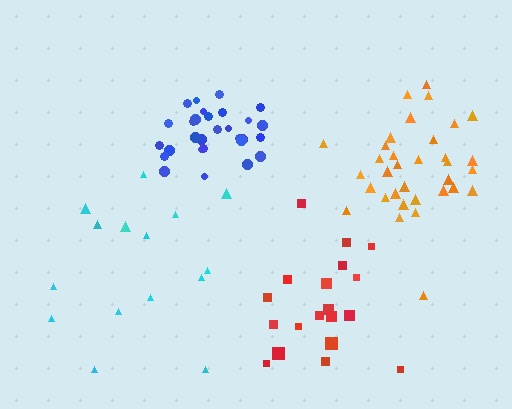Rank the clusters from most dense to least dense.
blue, orange, red, cyan.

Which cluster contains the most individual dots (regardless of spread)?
Orange (34).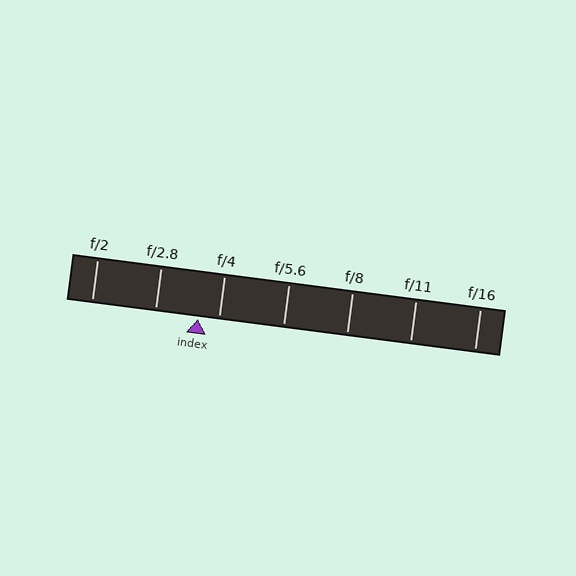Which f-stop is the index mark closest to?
The index mark is closest to f/4.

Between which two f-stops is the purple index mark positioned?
The index mark is between f/2.8 and f/4.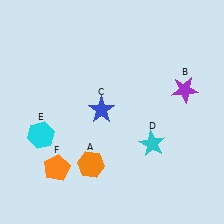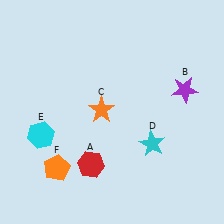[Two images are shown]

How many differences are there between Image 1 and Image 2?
There are 2 differences between the two images.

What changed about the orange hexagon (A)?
In Image 1, A is orange. In Image 2, it changed to red.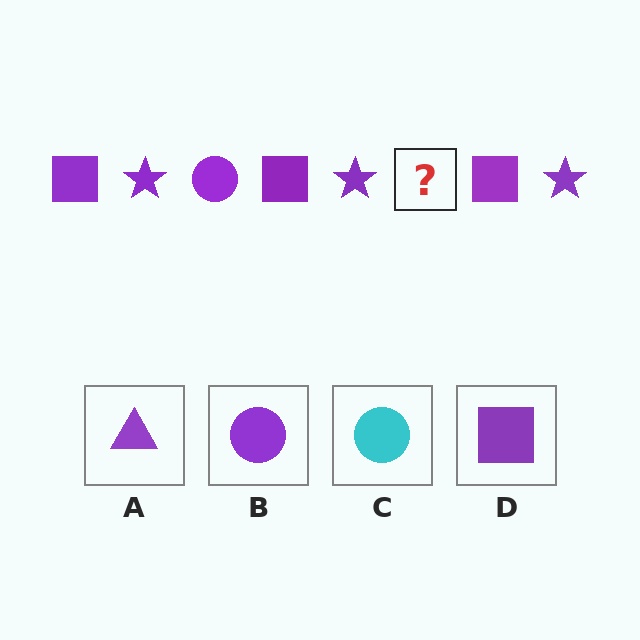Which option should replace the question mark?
Option B.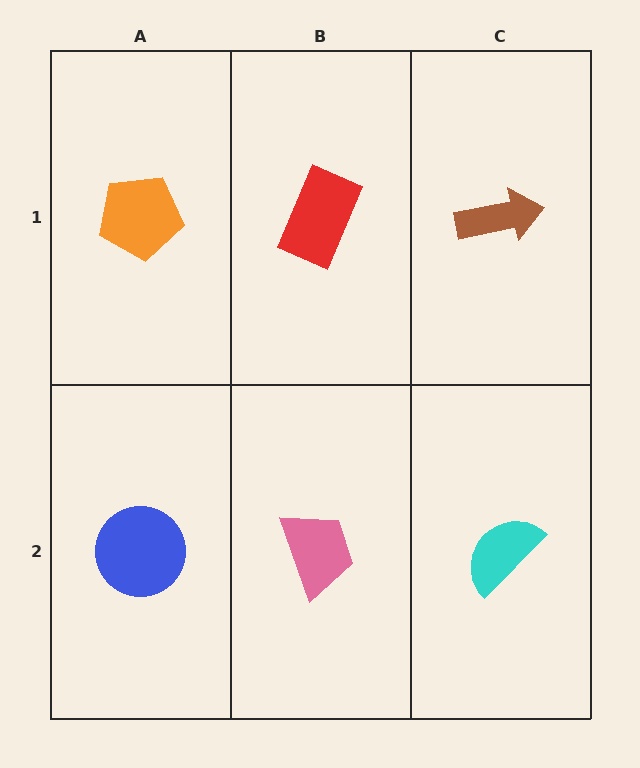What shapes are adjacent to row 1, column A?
A blue circle (row 2, column A), a red rectangle (row 1, column B).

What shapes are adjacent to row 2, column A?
An orange pentagon (row 1, column A), a pink trapezoid (row 2, column B).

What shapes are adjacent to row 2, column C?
A brown arrow (row 1, column C), a pink trapezoid (row 2, column B).